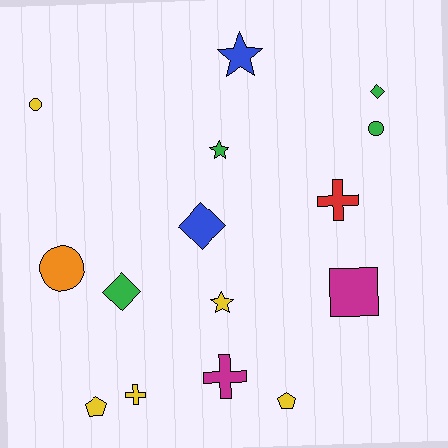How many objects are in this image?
There are 15 objects.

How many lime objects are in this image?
There are no lime objects.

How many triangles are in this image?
There are no triangles.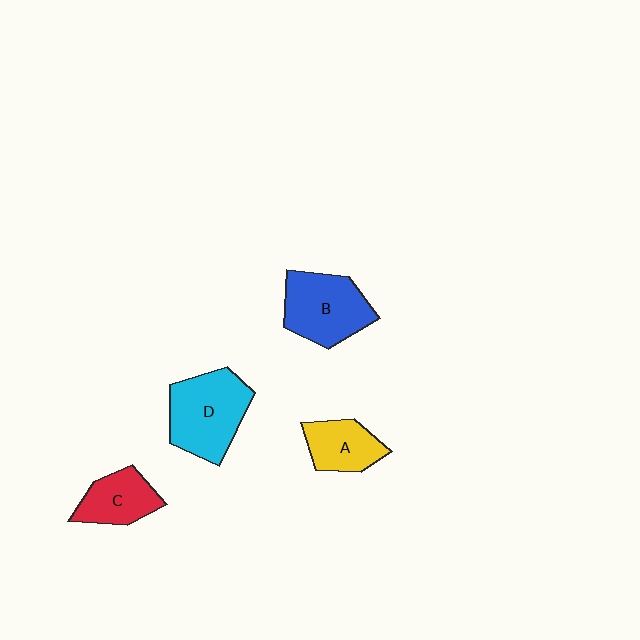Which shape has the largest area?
Shape D (cyan).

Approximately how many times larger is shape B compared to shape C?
Approximately 1.5 times.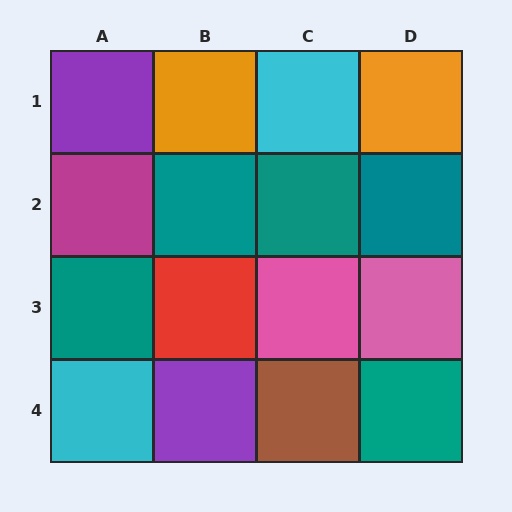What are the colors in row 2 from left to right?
Magenta, teal, teal, teal.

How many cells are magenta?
1 cell is magenta.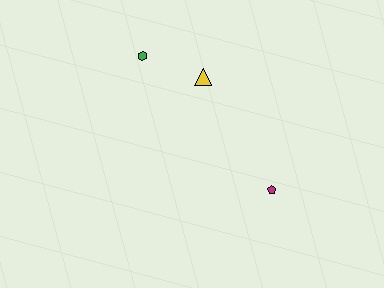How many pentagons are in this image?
There is 1 pentagon.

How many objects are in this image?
There are 3 objects.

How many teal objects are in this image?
There are no teal objects.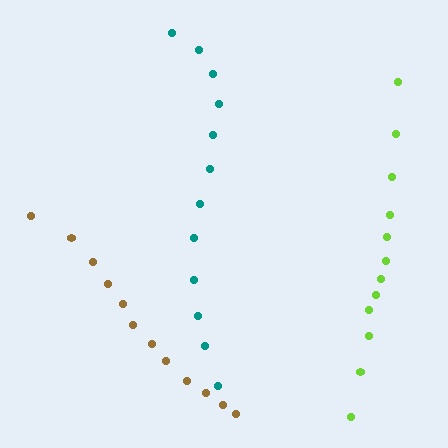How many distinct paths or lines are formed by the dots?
There are 3 distinct paths.